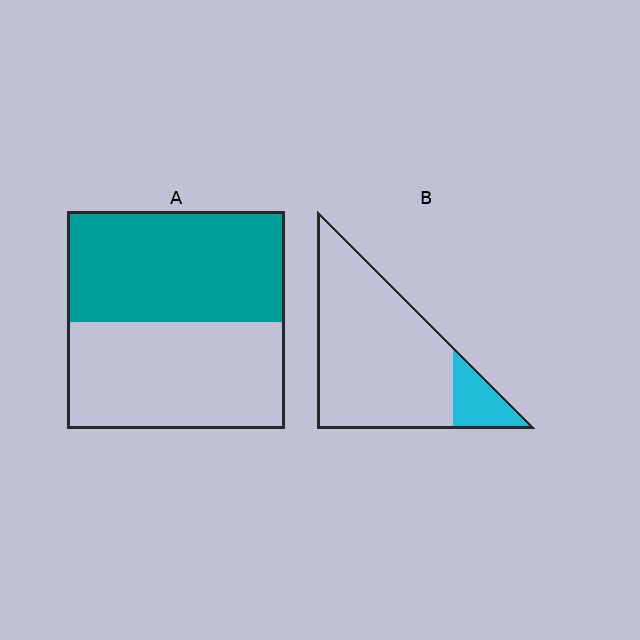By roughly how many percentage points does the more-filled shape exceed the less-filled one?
By roughly 35 percentage points (A over B).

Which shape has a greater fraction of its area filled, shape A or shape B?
Shape A.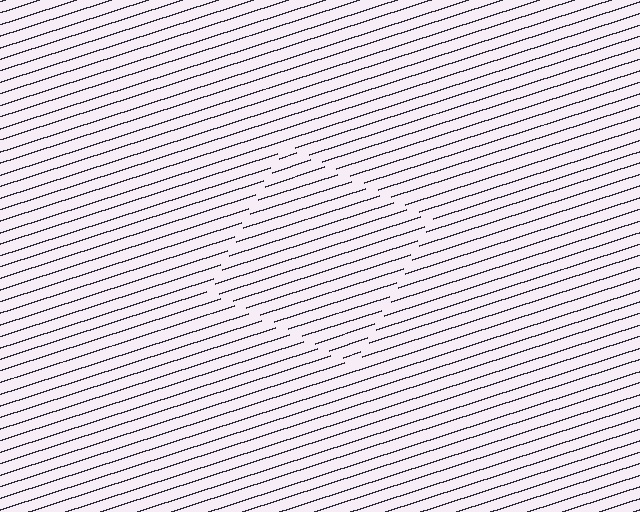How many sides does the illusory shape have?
4 sides — the line-ends trace a square.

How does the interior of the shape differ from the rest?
The interior of the shape contains the same grating, shifted by half a period — the contour is defined by the phase discontinuity where line-ends from the inner and outer gratings abut.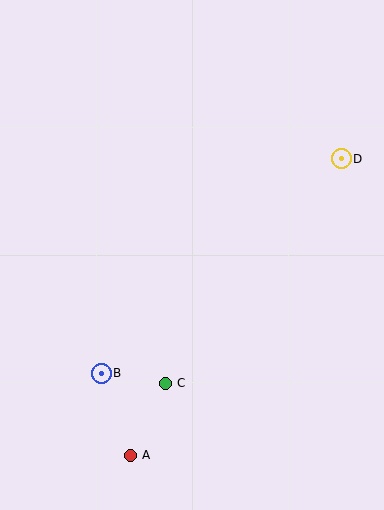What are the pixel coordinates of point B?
Point B is at (101, 373).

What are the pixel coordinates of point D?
Point D is at (341, 159).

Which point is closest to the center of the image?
Point C at (165, 383) is closest to the center.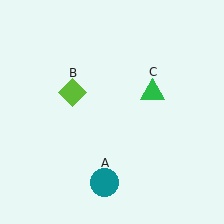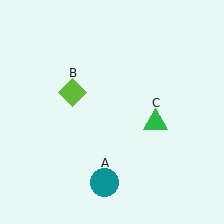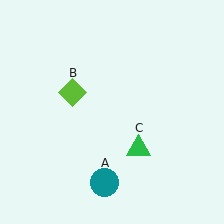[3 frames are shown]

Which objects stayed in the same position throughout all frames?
Teal circle (object A) and lime diamond (object B) remained stationary.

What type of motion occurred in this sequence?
The green triangle (object C) rotated clockwise around the center of the scene.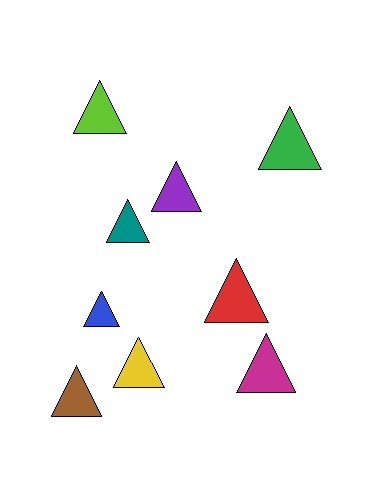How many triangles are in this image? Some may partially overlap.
There are 9 triangles.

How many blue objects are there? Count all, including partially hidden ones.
There is 1 blue object.